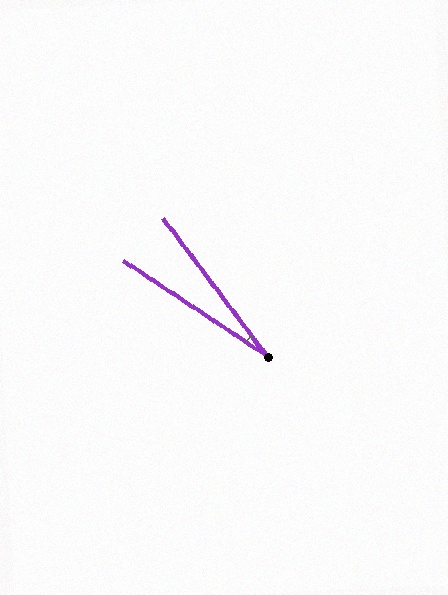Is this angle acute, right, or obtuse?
It is acute.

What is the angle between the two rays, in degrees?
Approximately 19 degrees.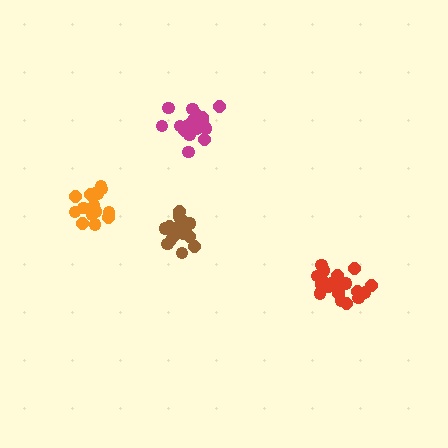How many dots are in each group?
Group 1: 16 dots, Group 2: 19 dots, Group 3: 20 dots, Group 4: 15 dots (70 total).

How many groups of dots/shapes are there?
There are 4 groups.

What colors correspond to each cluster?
The clusters are colored: brown, red, magenta, orange.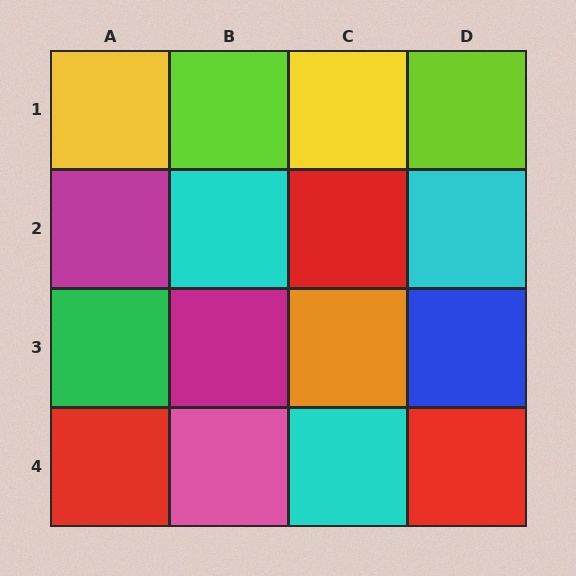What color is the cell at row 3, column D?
Blue.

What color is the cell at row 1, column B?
Lime.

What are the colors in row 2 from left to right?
Magenta, cyan, red, cyan.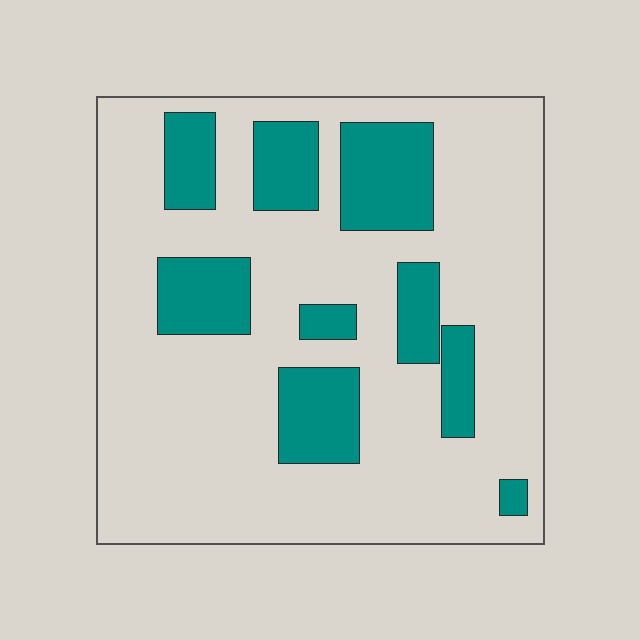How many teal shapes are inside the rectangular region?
9.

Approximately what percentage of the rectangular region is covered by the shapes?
Approximately 25%.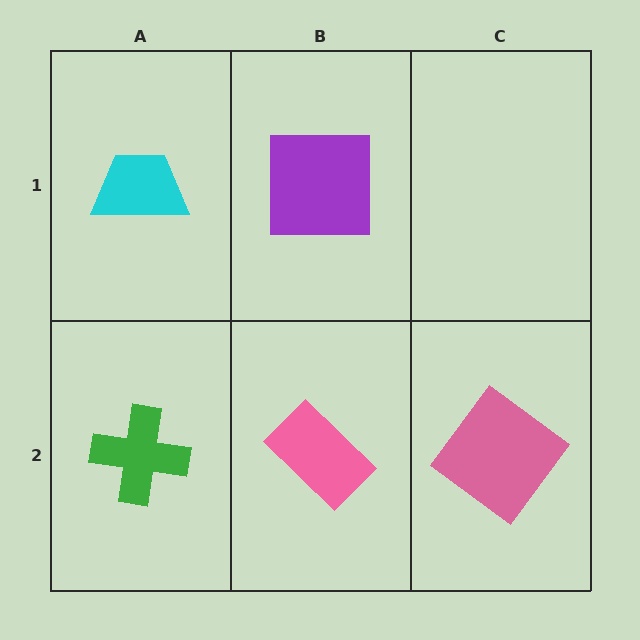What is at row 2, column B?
A pink rectangle.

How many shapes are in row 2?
3 shapes.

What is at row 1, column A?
A cyan trapezoid.